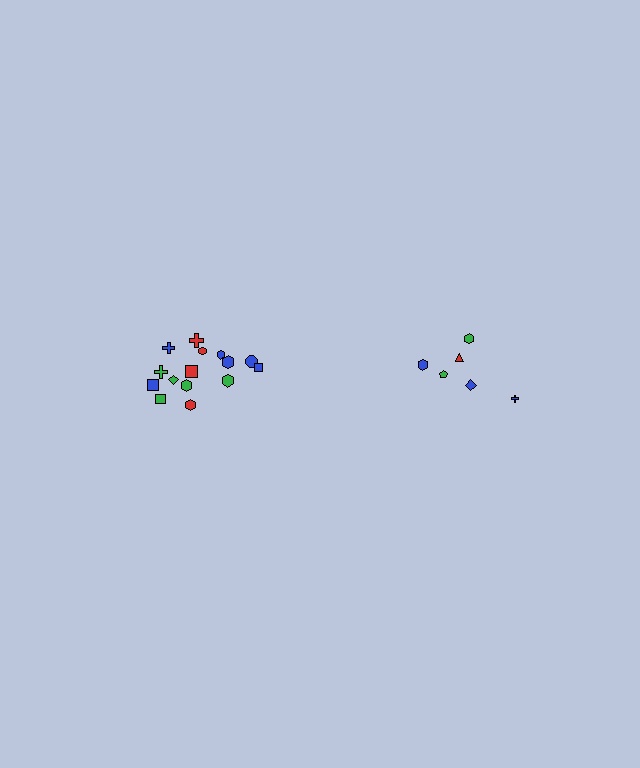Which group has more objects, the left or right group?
The left group.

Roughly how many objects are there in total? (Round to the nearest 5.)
Roughly 20 objects in total.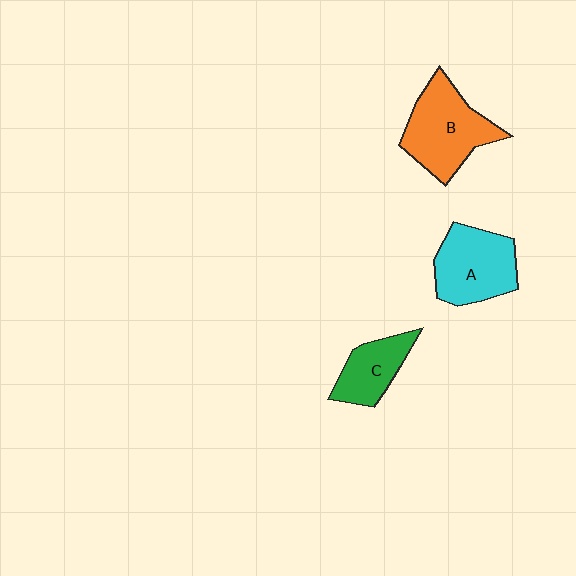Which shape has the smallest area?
Shape C (green).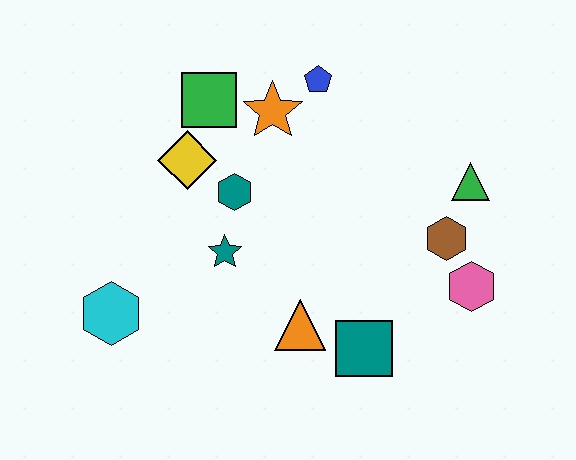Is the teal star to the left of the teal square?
Yes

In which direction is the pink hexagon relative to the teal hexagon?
The pink hexagon is to the right of the teal hexagon.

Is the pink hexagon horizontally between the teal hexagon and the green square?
No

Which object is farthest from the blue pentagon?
The cyan hexagon is farthest from the blue pentagon.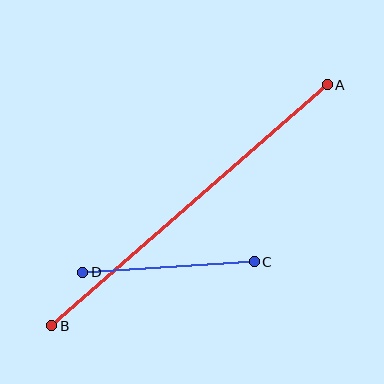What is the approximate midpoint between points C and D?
The midpoint is at approximately (168, 267) pixels.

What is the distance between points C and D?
The distance is approximately 172 pixels.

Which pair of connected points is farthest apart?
Points A and B are farthest apart.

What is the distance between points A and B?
The distance is approximately 366 pixels.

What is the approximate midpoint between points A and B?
The midpoint is at approximately (189, 205) pixels.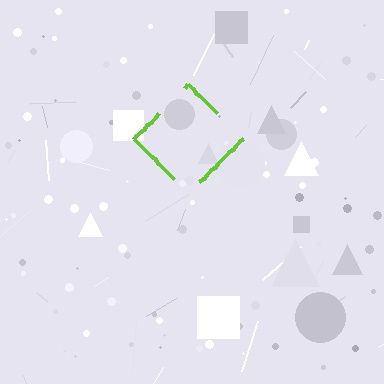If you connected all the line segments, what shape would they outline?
They would outline a diamond.